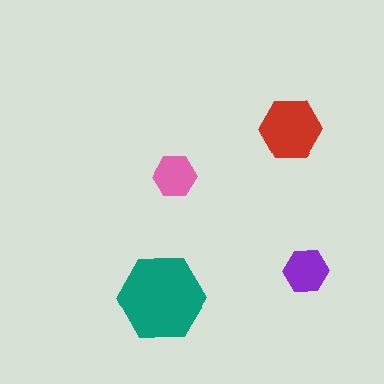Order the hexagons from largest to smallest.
the teal one, the red one, the purple one, the pink one.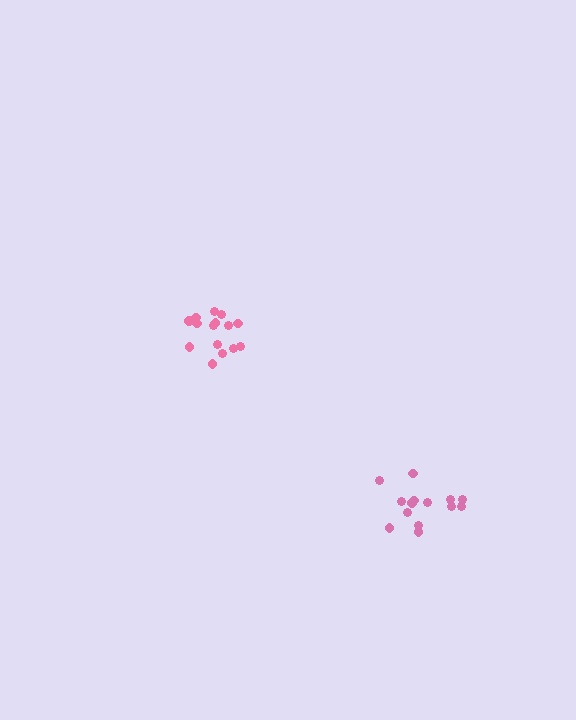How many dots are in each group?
Group 1: 15 dots, Group 2: 14 dots (29 total).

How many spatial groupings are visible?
There are 2 spatial groupings.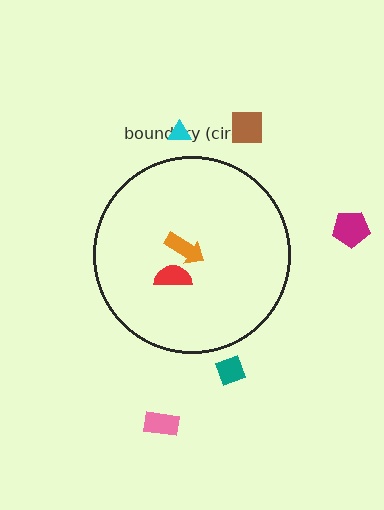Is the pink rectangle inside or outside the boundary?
Outside.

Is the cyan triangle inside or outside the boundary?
Outside.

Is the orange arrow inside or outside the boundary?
Inside.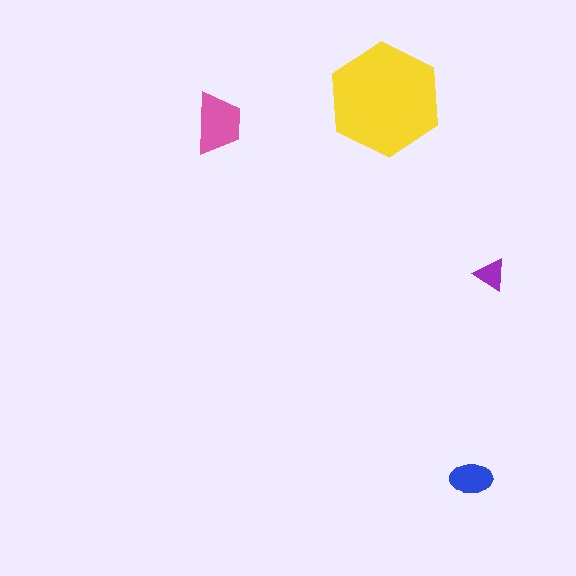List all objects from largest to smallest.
The yellow hexagon, the pink trapezoid, the blue ellipse, the purple triangle.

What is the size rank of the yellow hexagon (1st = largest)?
1st.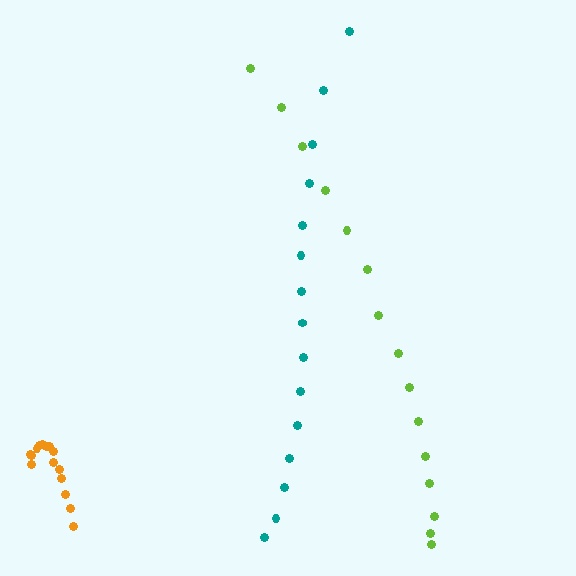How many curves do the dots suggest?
There are 3 distinct paths.